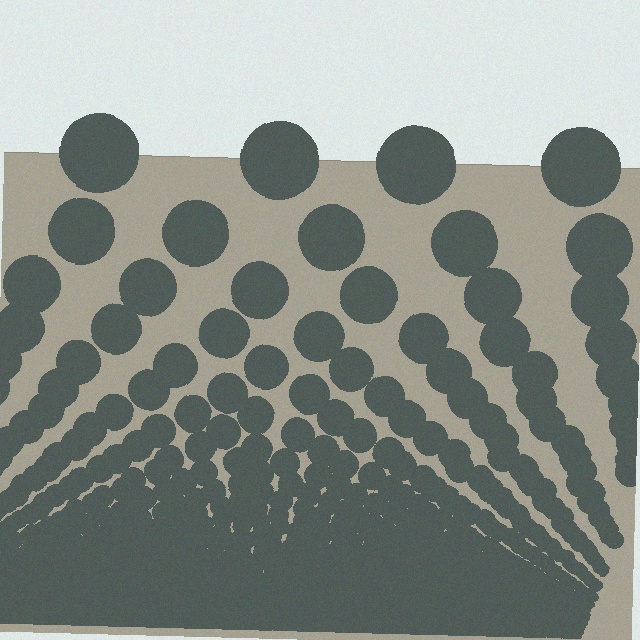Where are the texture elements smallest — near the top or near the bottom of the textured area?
Near the bottom.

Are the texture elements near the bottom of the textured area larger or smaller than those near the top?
Smaller. The gradient is inverted — elements near the bottom are smaller and denser.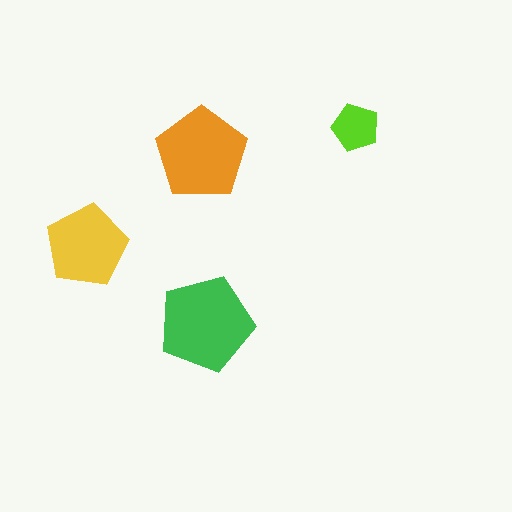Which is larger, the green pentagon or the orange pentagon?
The green one.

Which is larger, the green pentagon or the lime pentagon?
The green one.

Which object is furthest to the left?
The yellow pentagon is leftmost.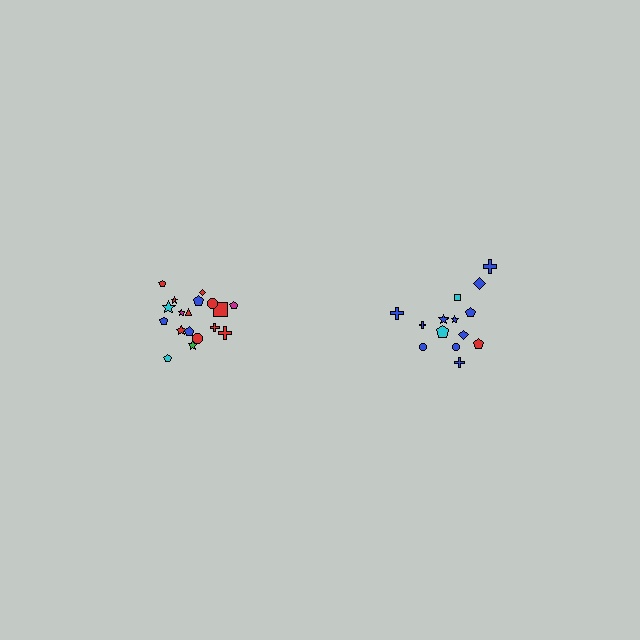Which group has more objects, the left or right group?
The left group.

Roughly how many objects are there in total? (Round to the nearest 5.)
Roughly 35 objects in total.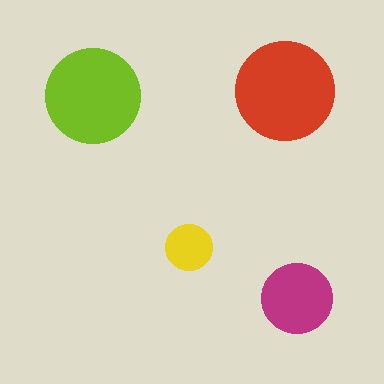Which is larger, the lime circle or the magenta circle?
The lime one.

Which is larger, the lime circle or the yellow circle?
The lime one.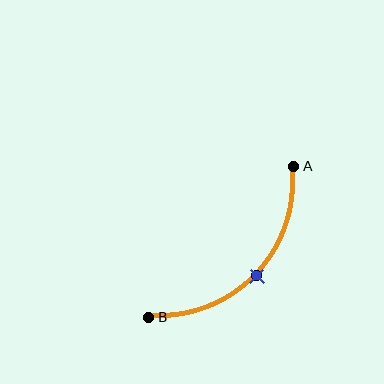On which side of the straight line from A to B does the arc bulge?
The arc bulges below and to the right of the straight line connecting A and B.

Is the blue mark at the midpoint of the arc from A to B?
Yes. The blue mark lies on the arc at equal arc-length from both A and B — it is the arc midpoint.